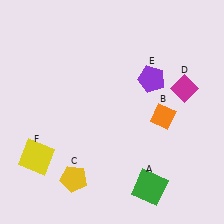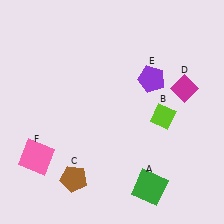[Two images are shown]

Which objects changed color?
B changed from orange to lime. C changed from yellow to brown. F changed from yellow to pink.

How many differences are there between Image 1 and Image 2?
There are 3 differences between the two images.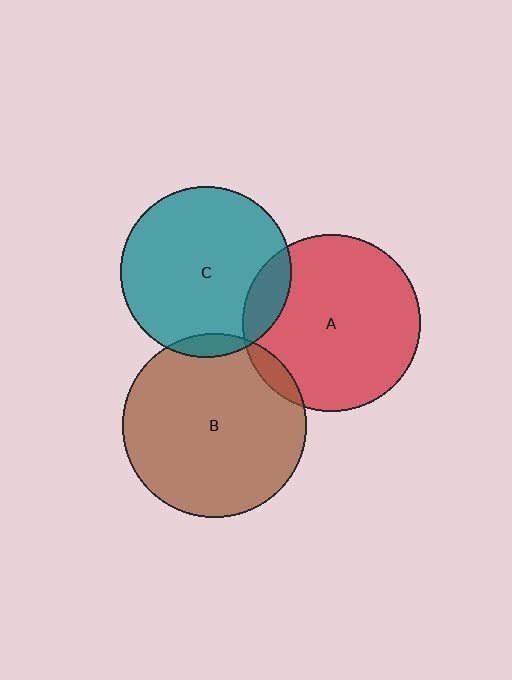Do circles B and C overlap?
Yes.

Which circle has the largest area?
Circle B (brown).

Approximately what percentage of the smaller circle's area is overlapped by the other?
Approximately 5%.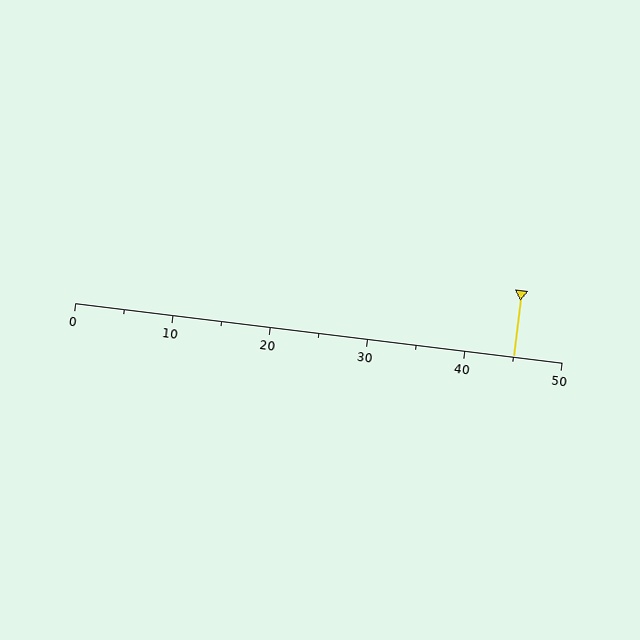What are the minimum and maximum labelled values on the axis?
The axis runs from 0 to 50.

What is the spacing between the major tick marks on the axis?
The major ticks are spaced 10 apart.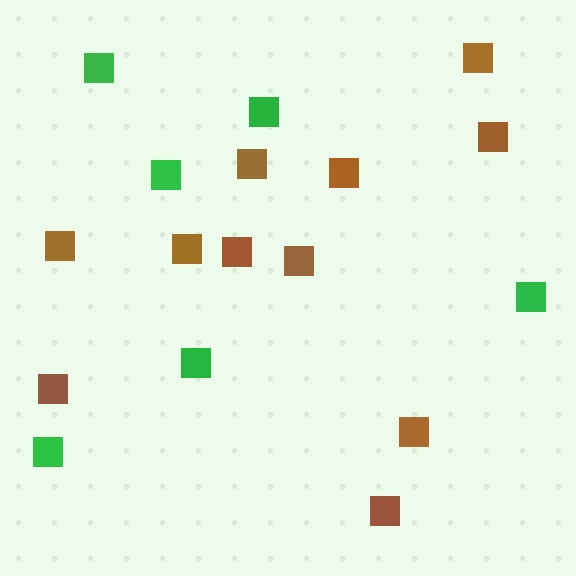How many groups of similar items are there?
There are 2 groups: one group of green squares (6) and one group of brown squares (11).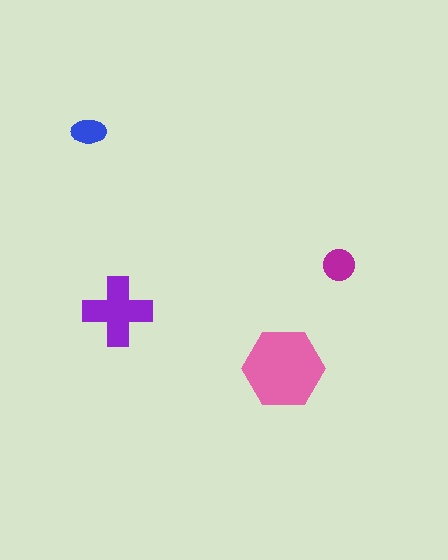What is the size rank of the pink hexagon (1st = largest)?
1st.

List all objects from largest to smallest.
The pink hexagon, the purple cross, the magenta circle, the blue ellipse.